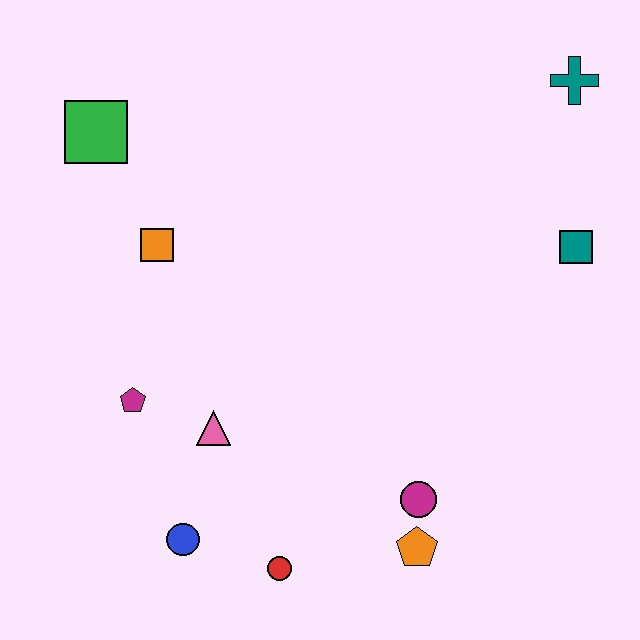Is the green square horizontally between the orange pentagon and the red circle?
No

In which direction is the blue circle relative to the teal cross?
The blue circle is below the teal cross.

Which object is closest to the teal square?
The teal cross is closest to the teal square.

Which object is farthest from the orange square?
The teal cross is farthest from the orange square.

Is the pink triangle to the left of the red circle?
Yes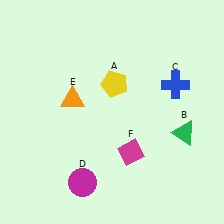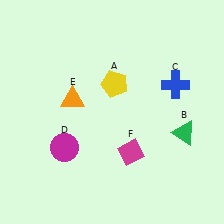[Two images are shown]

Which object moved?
The magenta circle (D) moved up.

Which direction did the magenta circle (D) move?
The magenta circle (D) moved up.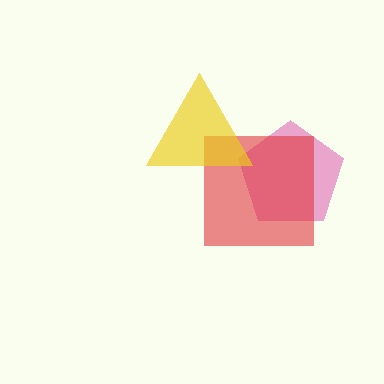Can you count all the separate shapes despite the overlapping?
Yes, there are 3 separate shapes.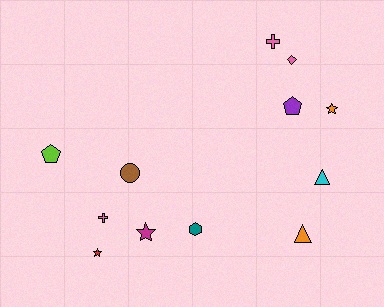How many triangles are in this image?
There are 2 triangles.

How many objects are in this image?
There are 12 objects.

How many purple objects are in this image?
There is 1 purple object.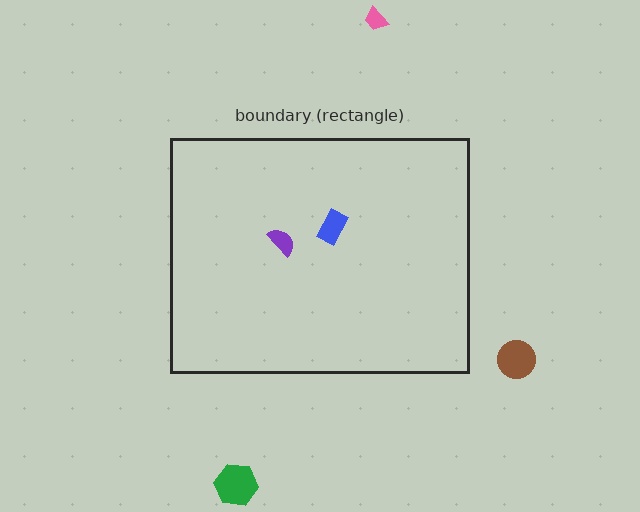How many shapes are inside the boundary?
2 inside, 3 outside.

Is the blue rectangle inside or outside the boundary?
Inside.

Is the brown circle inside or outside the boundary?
Outside.